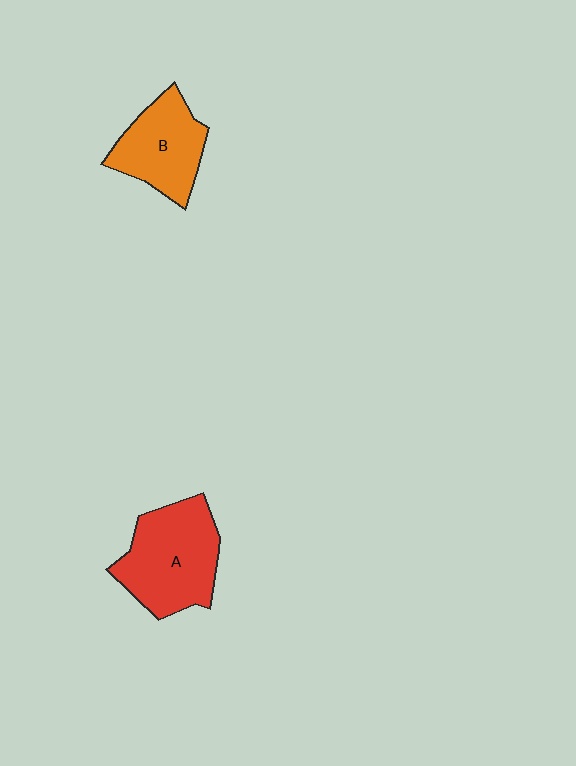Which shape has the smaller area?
Shape B (orange).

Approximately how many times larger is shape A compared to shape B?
Approximately 1.3 times.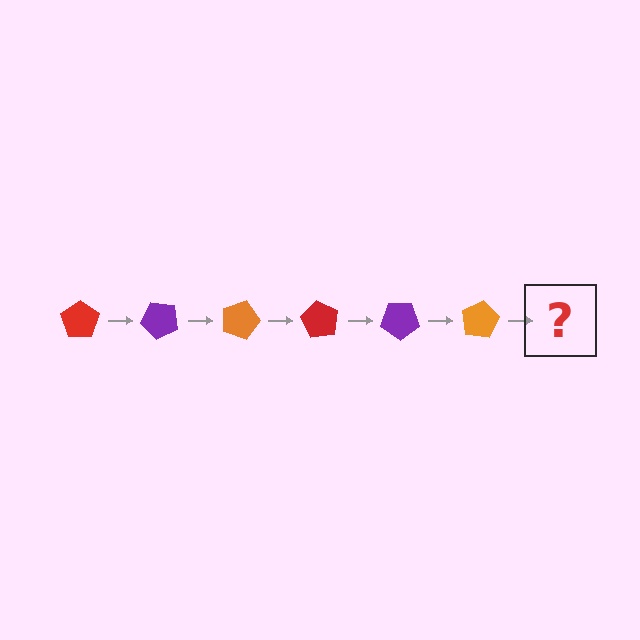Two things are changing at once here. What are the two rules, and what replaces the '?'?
The two rules are that it rotates 45 degrees each step and the color cycles through red, purple, and orange. The '?' should be a red pentagon, rotated 270 degrees from the start.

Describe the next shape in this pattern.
It should be a red pentagon, rotated 270 degrees from the start.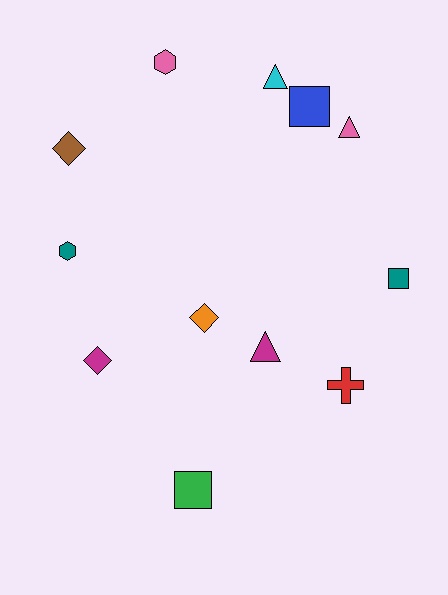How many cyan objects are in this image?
There is 1 cyan object.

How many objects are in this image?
There are 12 objects.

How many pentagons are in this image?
There are no pentagons.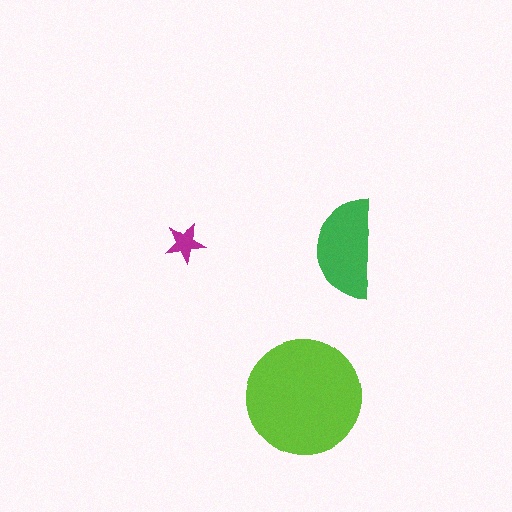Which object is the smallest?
The magenta star.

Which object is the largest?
The lime circle.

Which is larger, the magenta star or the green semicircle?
The green semicircle.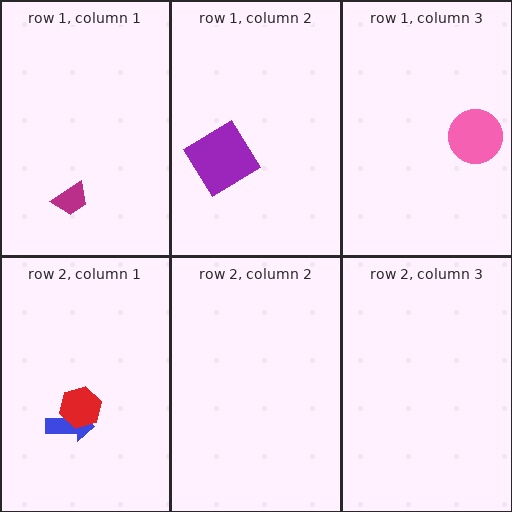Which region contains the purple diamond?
The row 1, column 2 region.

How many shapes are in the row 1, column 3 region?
1.